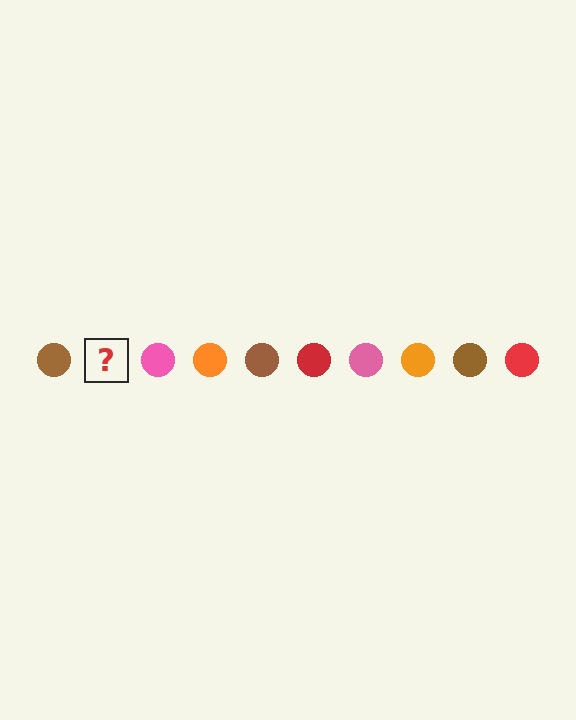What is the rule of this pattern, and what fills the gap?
The rule is that the pattern cycles through brown, red, pink, orange circles. The gap should be filled with a red circle.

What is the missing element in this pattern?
The missing element is a red circle.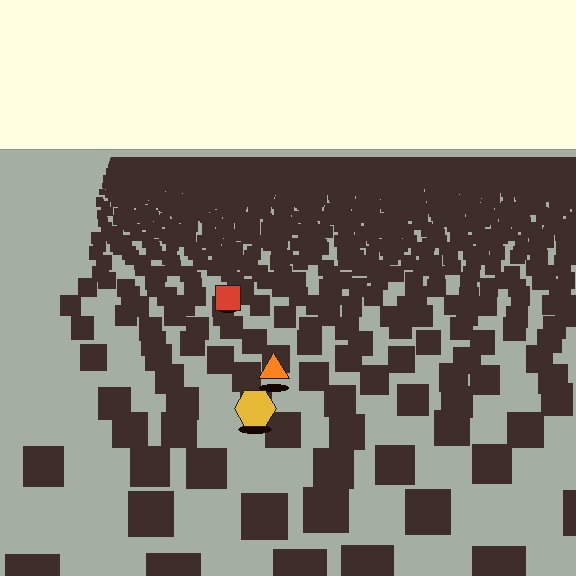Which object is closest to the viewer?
The yellow hexagon is closest. The texture marks near it are larger and more spread out.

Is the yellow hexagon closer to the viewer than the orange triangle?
Yes. The yellow hexagon is closer — you can tell from the texture gradient: the ground texture is coarser near it.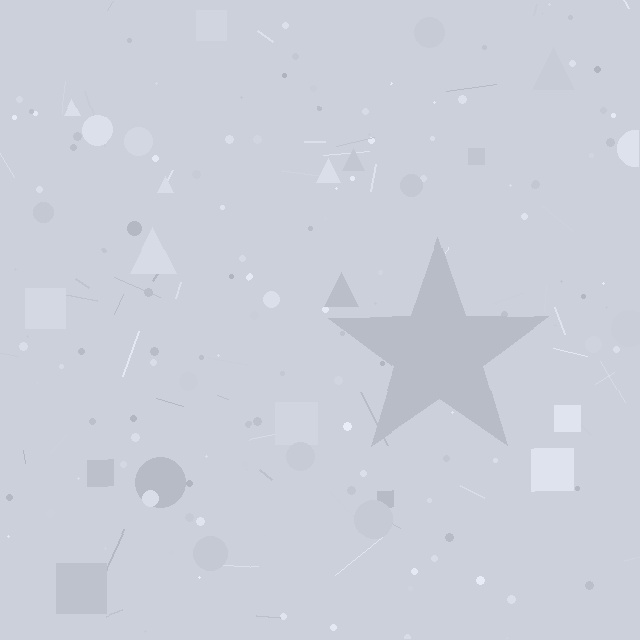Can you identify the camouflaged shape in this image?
The camouflaged shape is a star.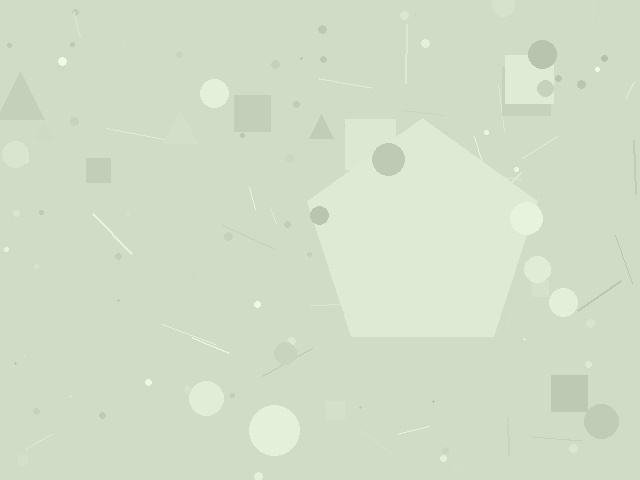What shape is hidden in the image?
A pentagon is hidden in the image.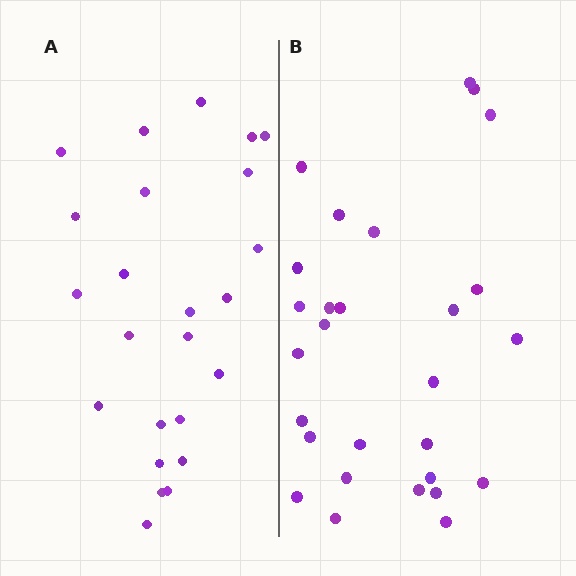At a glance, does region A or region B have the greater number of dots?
Region B (the right region) has more dots.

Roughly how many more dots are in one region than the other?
Region B has about 4 more dots than region A.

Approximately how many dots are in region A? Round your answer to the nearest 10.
About 20 dots. (The exact count is 24, which rounds to 20.)